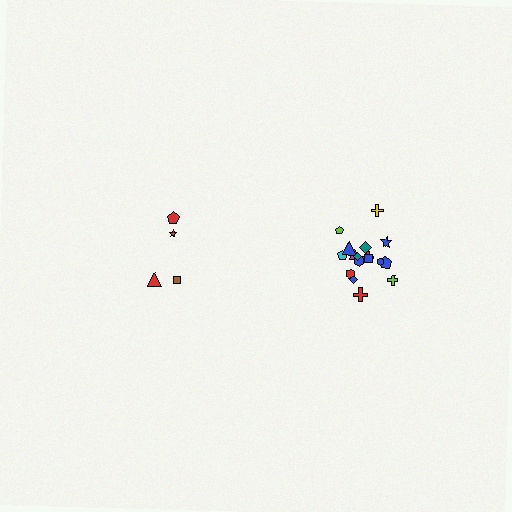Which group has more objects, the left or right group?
The right group.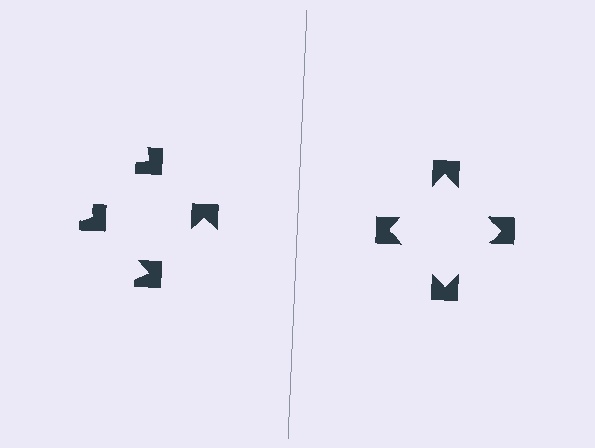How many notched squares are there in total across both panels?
8 — 4 on each side.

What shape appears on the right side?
An illusory square.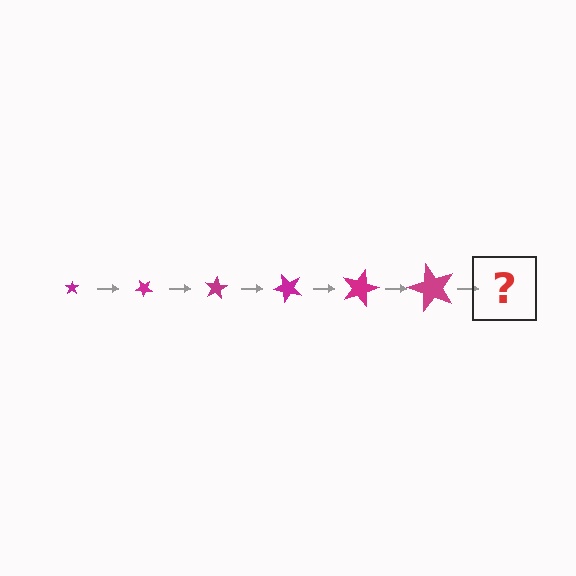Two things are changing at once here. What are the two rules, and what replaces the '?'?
The two rules are that the star grows larger each step and it rotates 40 degrees each step. The '?' should be a star, larger than the previous one and rotated 240 degrees from the start.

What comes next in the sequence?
The next element should be a star, larger than the previous one and rotated 240 degrees from the start.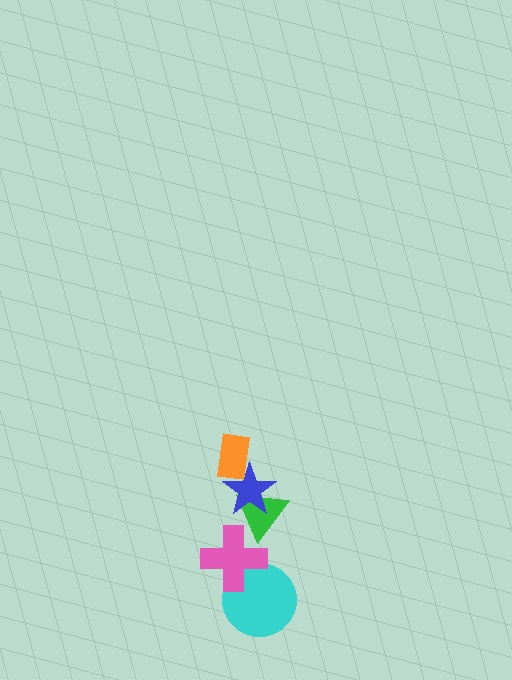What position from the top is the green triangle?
The green triangle is 3rd from the top.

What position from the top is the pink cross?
The pink cross is 4th from the top.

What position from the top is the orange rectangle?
The orange rectangle is 1st from the top.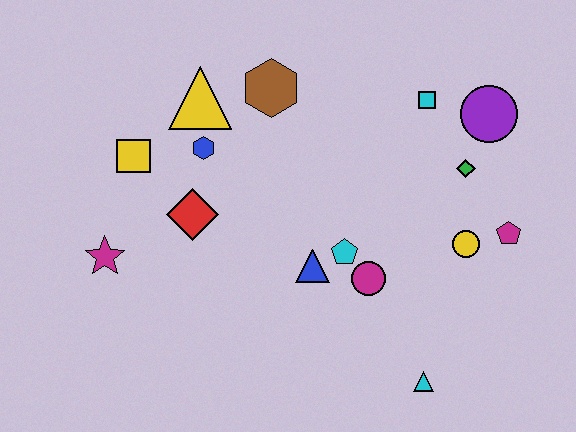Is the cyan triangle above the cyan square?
No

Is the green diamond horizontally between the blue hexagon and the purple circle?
Yes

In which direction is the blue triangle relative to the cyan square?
The blue triangle is below the cyan square.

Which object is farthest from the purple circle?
The magenta star is farthest from the purple circle.